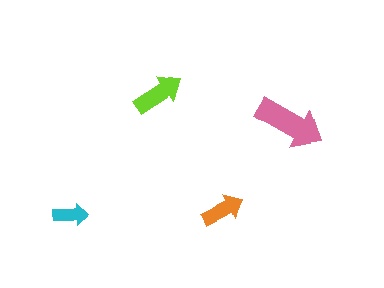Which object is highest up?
The lime arrow is topmost.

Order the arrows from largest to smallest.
the pink one, the lime one, the orange one, the cyan one.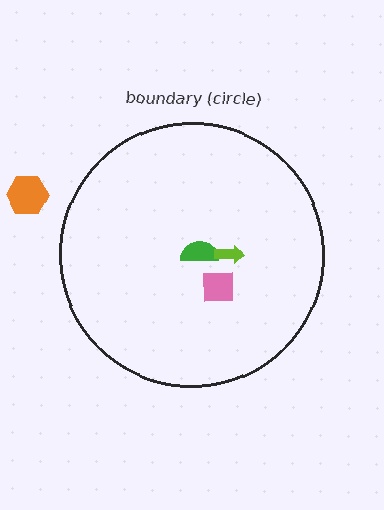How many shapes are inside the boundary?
3 inside, 1 outside.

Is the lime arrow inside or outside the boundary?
Inside.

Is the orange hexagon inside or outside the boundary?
Outside.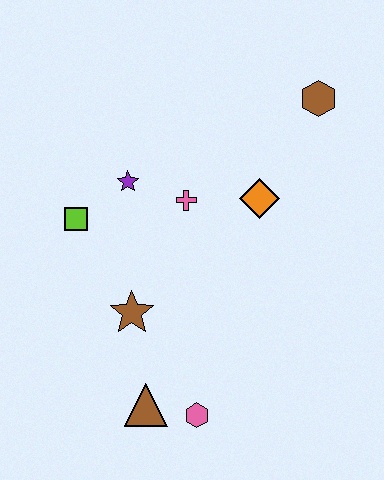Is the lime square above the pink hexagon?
Yes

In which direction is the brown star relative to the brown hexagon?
The brown star is below the brown hexagon.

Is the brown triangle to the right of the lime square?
Yes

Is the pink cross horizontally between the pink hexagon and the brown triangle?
Yes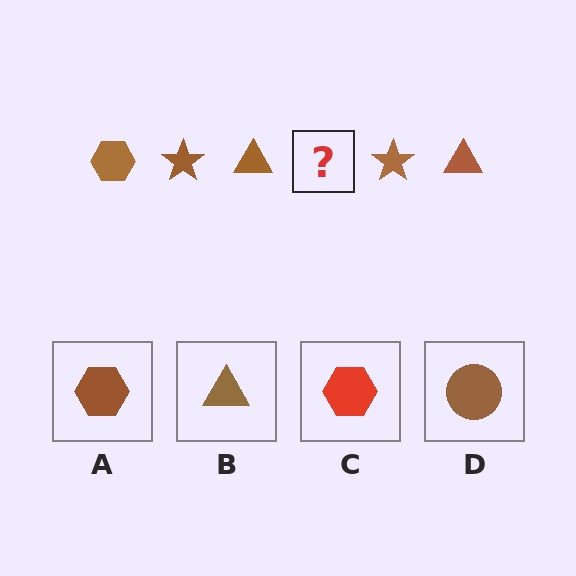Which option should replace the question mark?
Option A.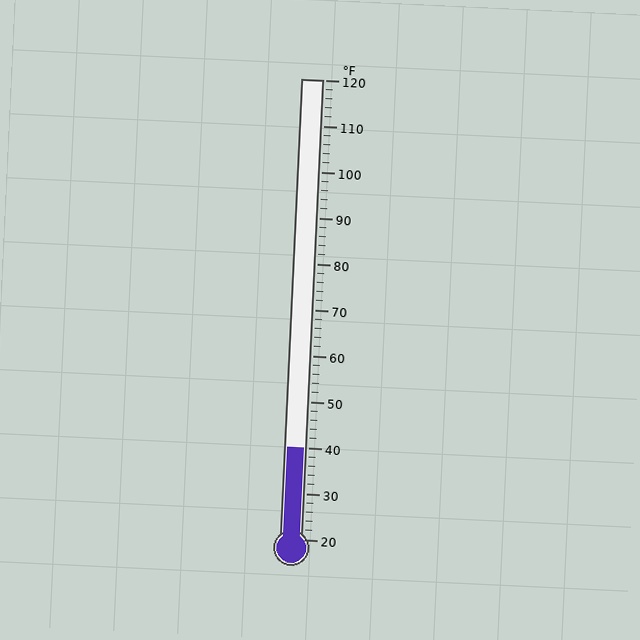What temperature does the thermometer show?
The thermometer shows approximately 40°F.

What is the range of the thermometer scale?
The thermometer scale ranges from 20°F to 120°F.